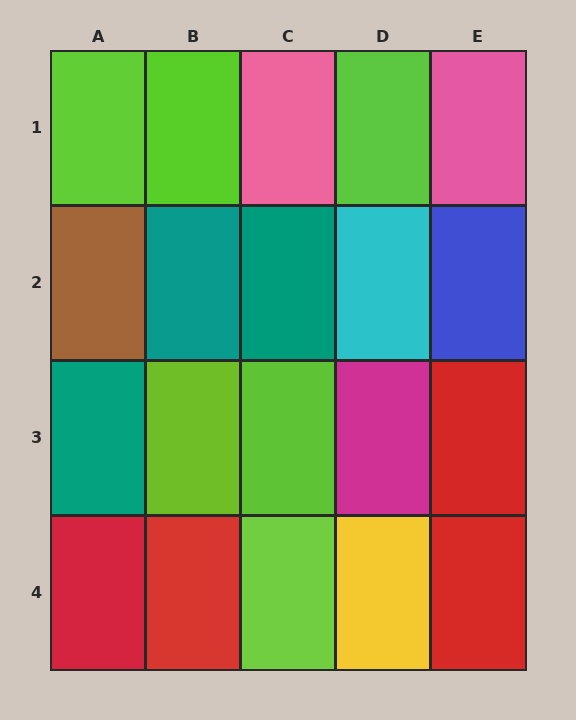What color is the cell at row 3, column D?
Magenta.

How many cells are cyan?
1 cell is cyan.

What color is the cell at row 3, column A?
Teal.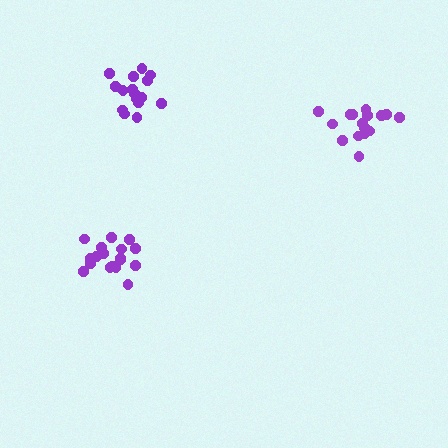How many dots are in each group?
Group 1: 16 dots, Group 2: 16 dots, Group 3: 18 dots (50 total).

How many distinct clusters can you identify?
There are 3 distinct clusters.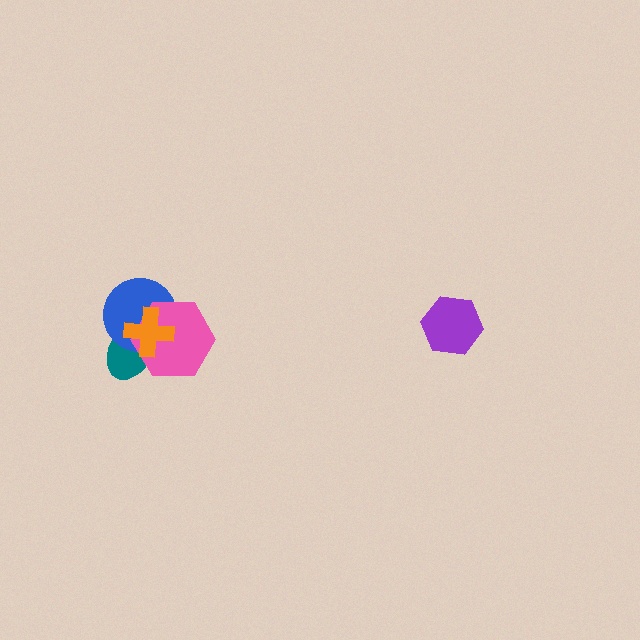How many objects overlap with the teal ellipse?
3 objects overlap with the teal ellipse.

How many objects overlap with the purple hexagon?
0 objects overlap with the purple hexagon.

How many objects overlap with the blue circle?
3 objects overlap with the blue circle.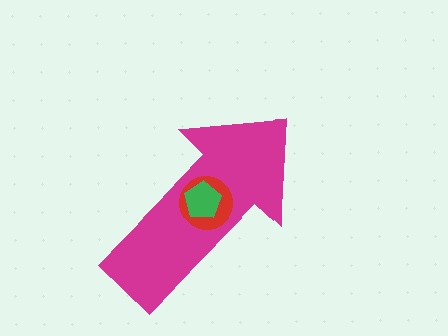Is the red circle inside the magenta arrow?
Yes.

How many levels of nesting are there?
3.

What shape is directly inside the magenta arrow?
The red circle.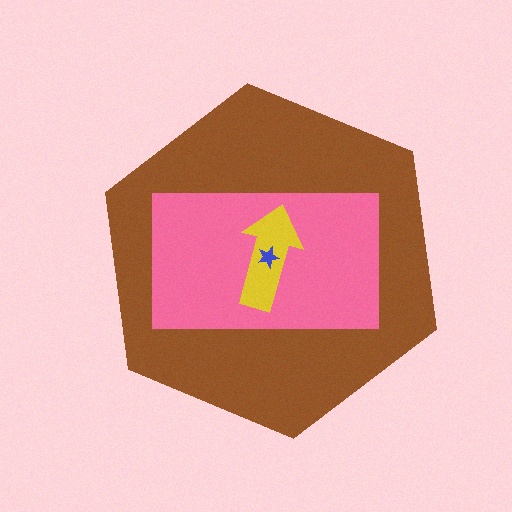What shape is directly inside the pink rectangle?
The yellow arrow.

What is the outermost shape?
The brown hexagon.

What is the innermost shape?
The blue star.